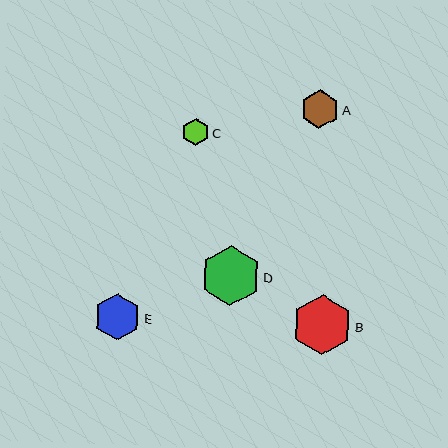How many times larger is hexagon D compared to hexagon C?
Hexagon D is approximately 2.2 times the size of hexagon C.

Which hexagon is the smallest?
Hexagon C is the smallest with a size of approximately 28 pixels.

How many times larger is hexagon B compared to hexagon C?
Hexagon B is approximately 2.1 times the size of hexagon C.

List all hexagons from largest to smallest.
From largest to smallest: D, B, E, A, C.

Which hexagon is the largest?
Hexagon D is the largest with a size of approximately 60 pixels.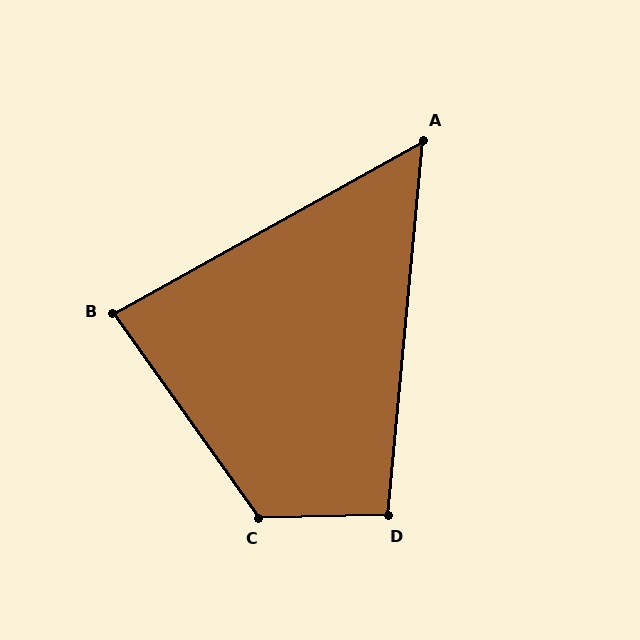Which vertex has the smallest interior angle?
A, at approximately 56 degrees.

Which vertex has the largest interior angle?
C, at approximately 124 degrees.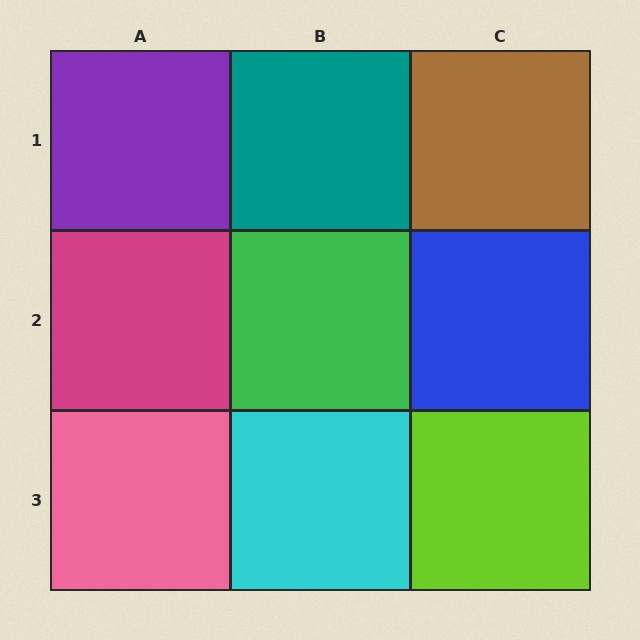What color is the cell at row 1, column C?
Brown.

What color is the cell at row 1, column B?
Teal.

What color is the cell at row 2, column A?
Magenta.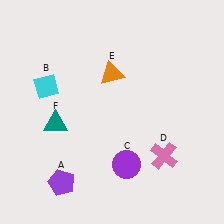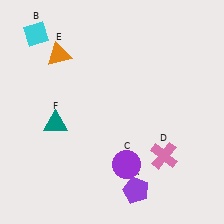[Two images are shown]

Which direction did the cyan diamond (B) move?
The cyan diamond (B) moved up.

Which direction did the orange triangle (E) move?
The orange triangle (E) moved left.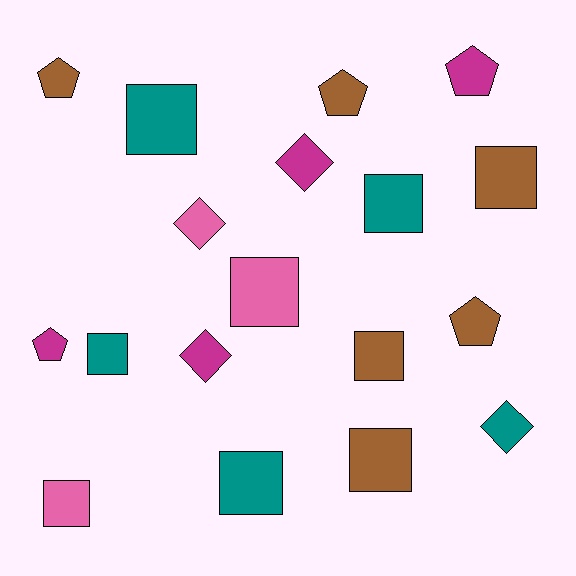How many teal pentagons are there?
There are no teal pentagons.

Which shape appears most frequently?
Square, with 9 objects.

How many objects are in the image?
There are 18 objects.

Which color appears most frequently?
Brown, with 6 objects.